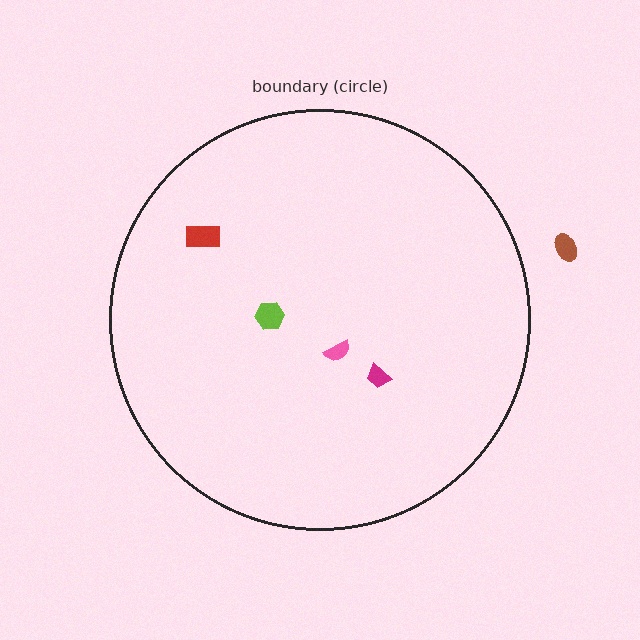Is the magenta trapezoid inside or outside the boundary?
Inside.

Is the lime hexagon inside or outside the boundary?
Inside.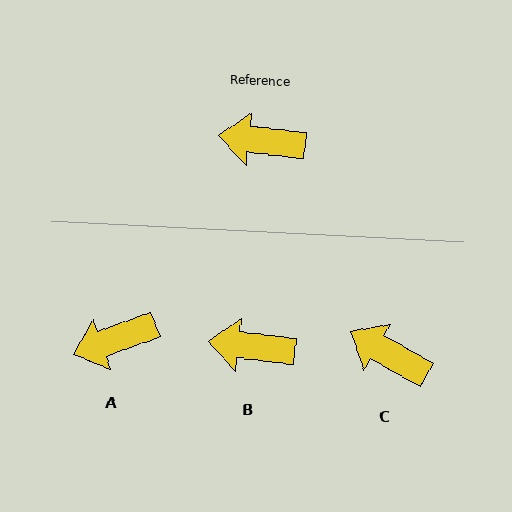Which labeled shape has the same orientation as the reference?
B.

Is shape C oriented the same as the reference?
No, it is off by about 23 degrees.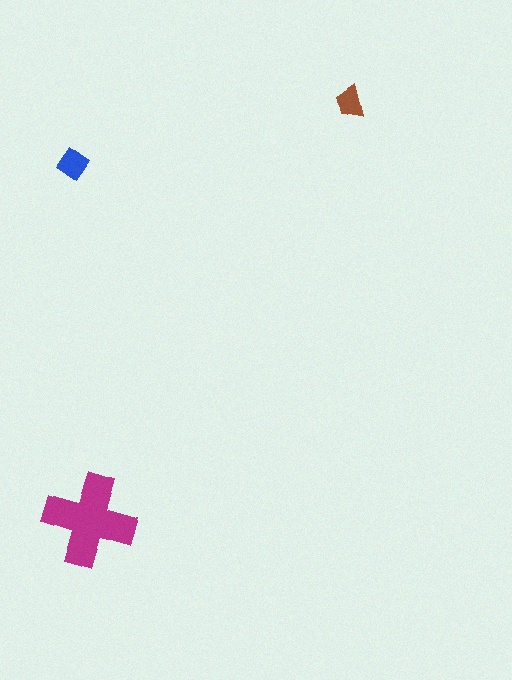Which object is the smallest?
The brown trapezoid.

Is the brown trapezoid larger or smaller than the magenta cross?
Smaller.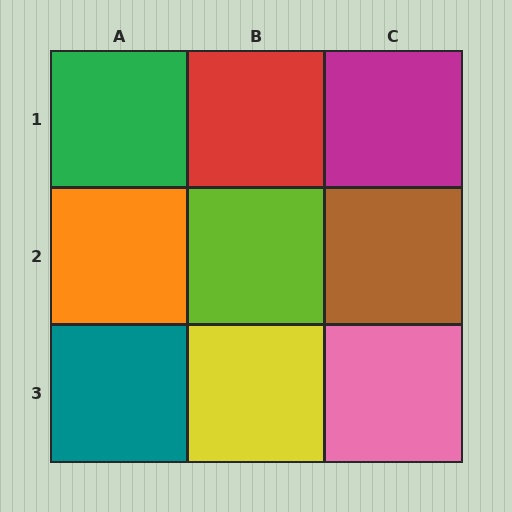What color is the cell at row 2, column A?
Orange.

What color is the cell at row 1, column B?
Red.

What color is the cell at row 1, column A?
Green.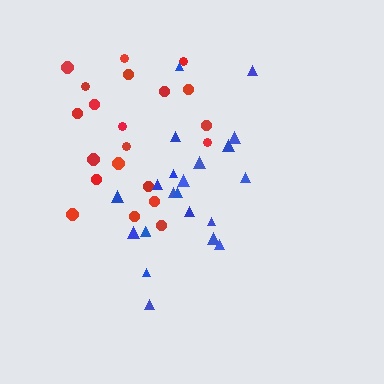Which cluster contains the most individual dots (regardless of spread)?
Blue (22).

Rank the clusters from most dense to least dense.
blue, red.